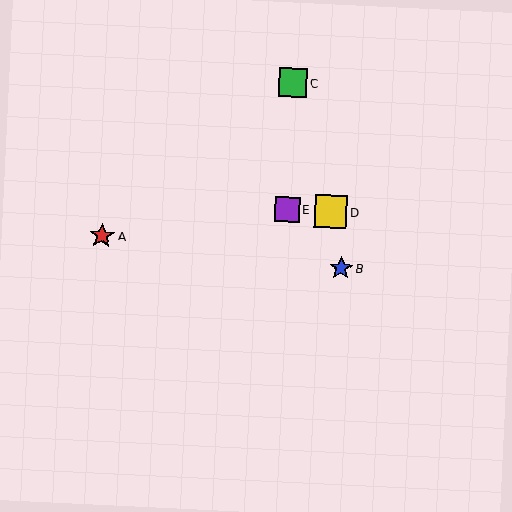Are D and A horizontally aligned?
No, D is at y≈212 and A is at y≈236.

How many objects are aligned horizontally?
2 objects (D, E) are aligned horizontally.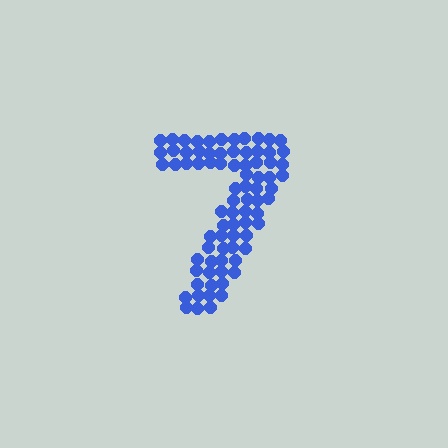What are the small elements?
The small elements are circles.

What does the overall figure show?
The overall figure shows the digit 7.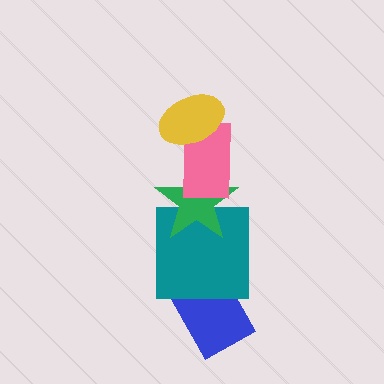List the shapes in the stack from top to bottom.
From top to bottom: the yellow ellipse, the pink rectangle, the green star, the teal square, the blue rectangle.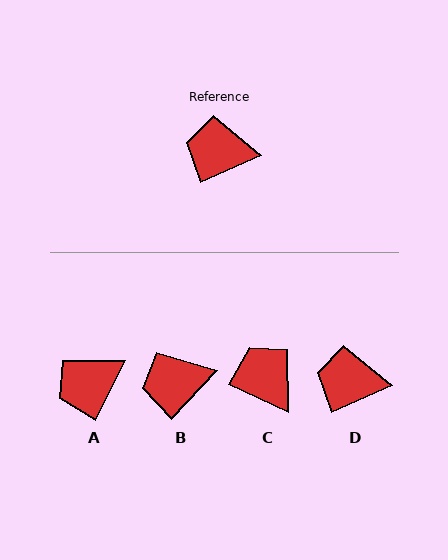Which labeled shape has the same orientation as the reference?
D.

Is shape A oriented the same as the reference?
No, it is off by about 39 degrees.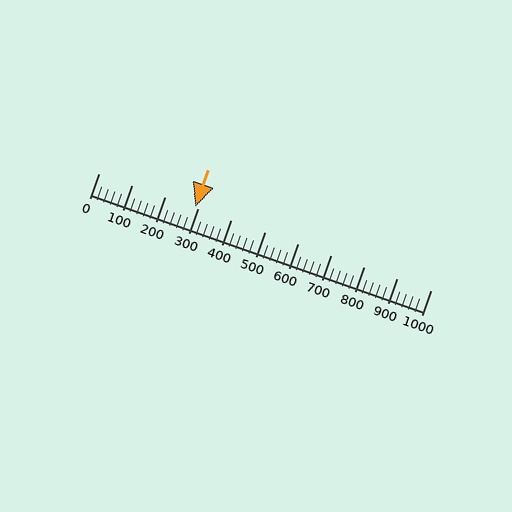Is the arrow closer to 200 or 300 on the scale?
The arrow is closer to 300.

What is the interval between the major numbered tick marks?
The major tick marks are spaced 100 units apart.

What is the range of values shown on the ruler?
The ruler shows values from 0 to 1000.